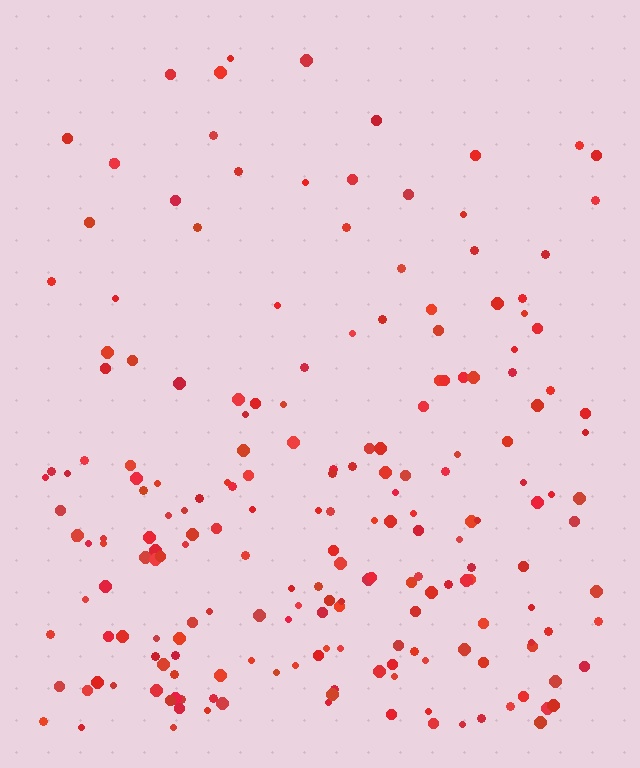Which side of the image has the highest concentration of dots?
The bottom.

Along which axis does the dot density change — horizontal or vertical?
Vertical.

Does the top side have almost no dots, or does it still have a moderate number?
Still a moderate number, just noticeably fewer than the bottom.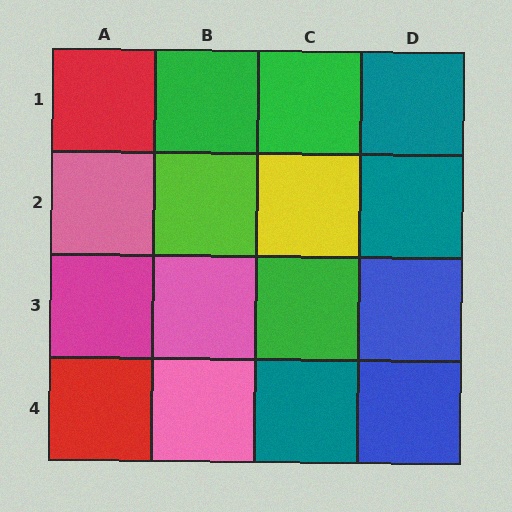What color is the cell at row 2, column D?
Teal.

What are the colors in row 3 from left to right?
Magenta, pink, green, blue.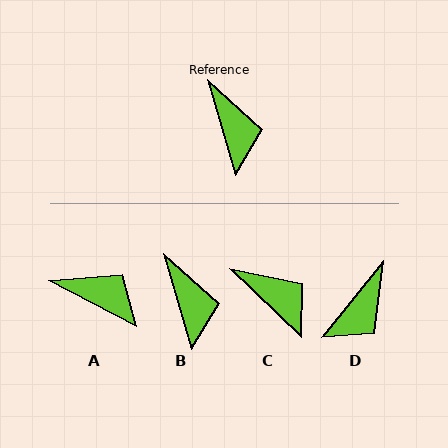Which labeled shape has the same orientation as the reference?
B.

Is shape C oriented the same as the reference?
No, it is off by about 30 degrees.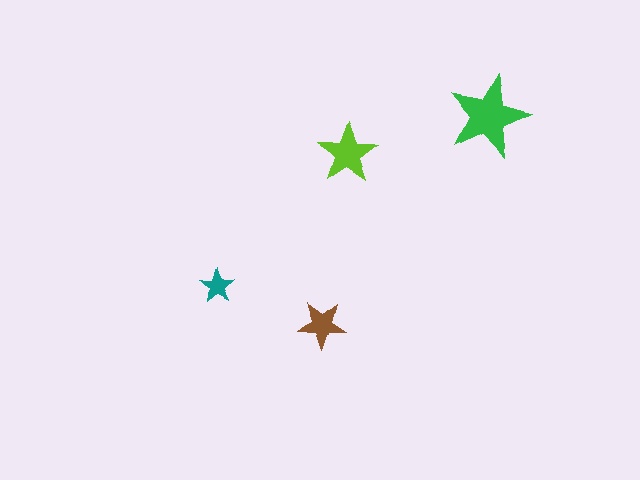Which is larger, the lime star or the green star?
The green one.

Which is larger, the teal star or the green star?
The green one.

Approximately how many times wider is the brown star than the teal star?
About 1.5 times wider.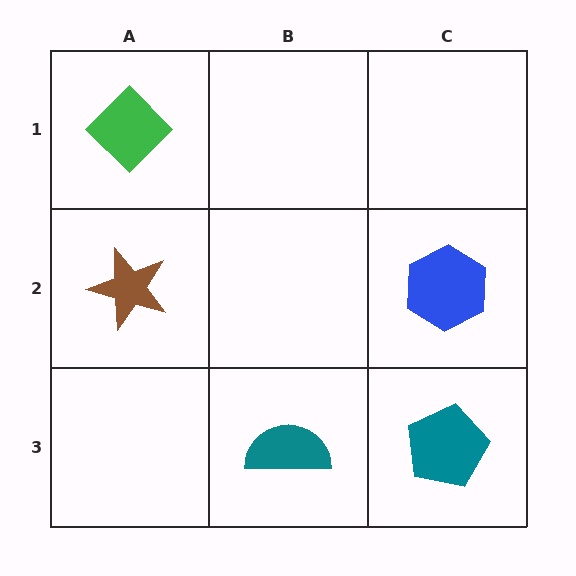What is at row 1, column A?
A green diamond.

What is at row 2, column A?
A brown star.